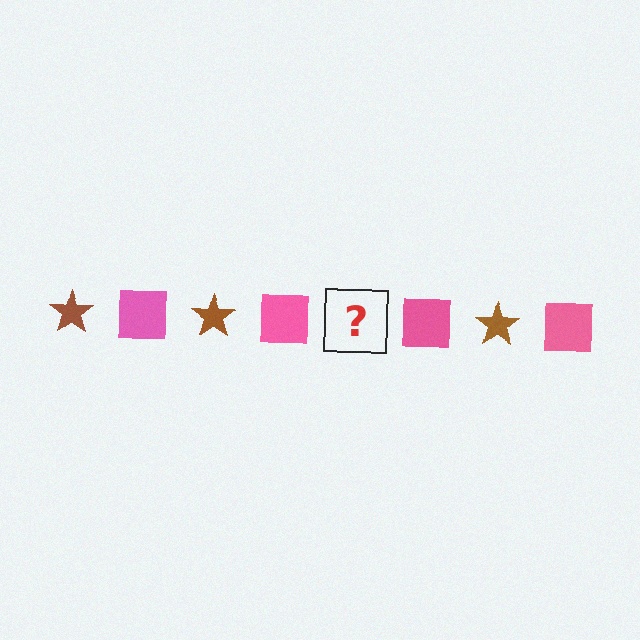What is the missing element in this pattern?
The missing element is a brown star.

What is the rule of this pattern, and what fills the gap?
The rule is that the pattern alternates between brown star and pink square. The gap should be filled with a brown star.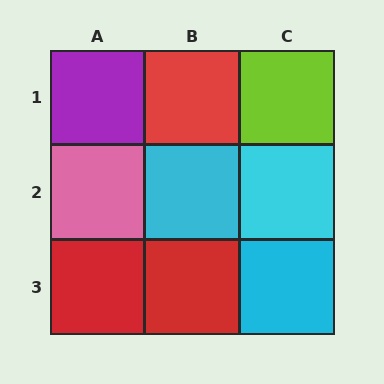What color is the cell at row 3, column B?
Red.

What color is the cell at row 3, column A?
Red.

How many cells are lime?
1 cell is lime.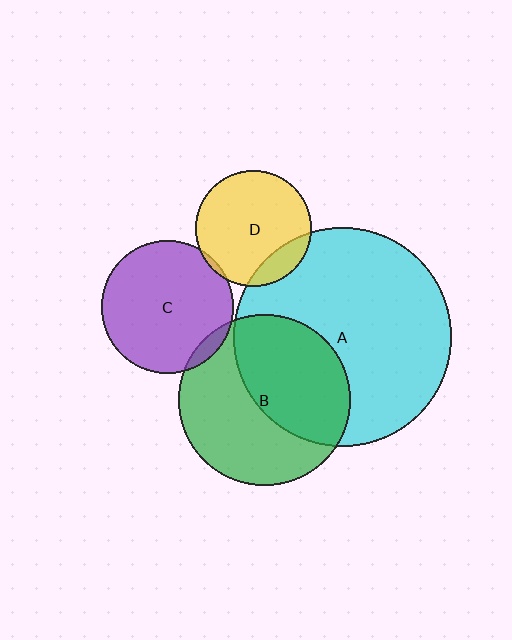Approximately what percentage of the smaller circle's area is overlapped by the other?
Approximately 5%.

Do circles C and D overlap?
Yes.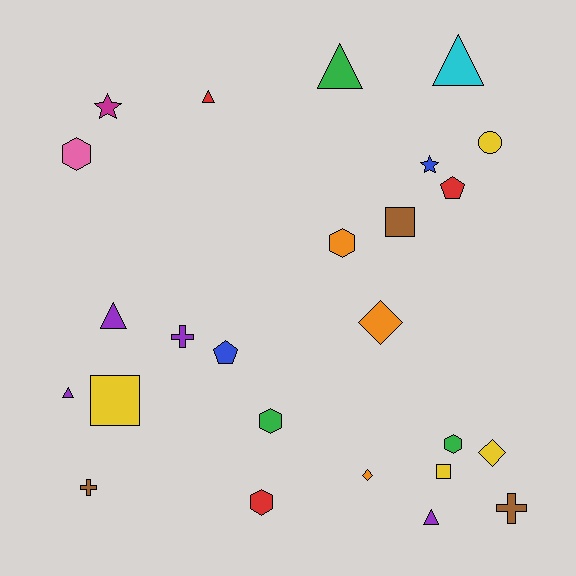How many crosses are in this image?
There are 3 crosses.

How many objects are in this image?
There are 25 objects.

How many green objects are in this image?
There are 3 green objects.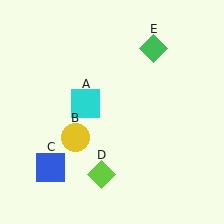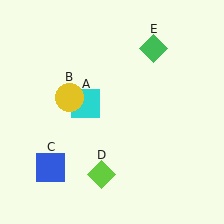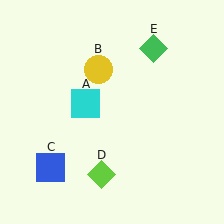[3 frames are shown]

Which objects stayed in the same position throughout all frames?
Cyan square (object A) and blue square (object C) and lime diamond (object D) and green diamond (object E) remained stationary.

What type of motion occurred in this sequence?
The yellow circle (object B) rotated clockwise around the center of the scene.